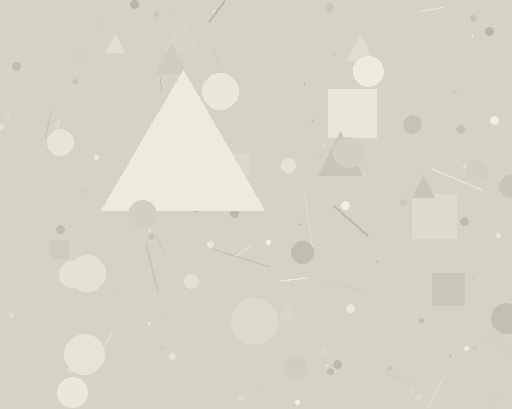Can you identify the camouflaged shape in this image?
The camouflaged shape is a triangle.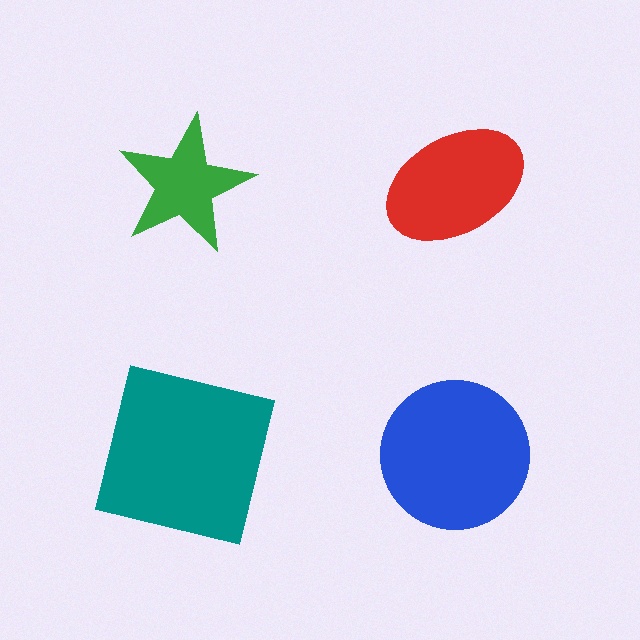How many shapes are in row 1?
2 shapes.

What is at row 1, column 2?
A red ellipse.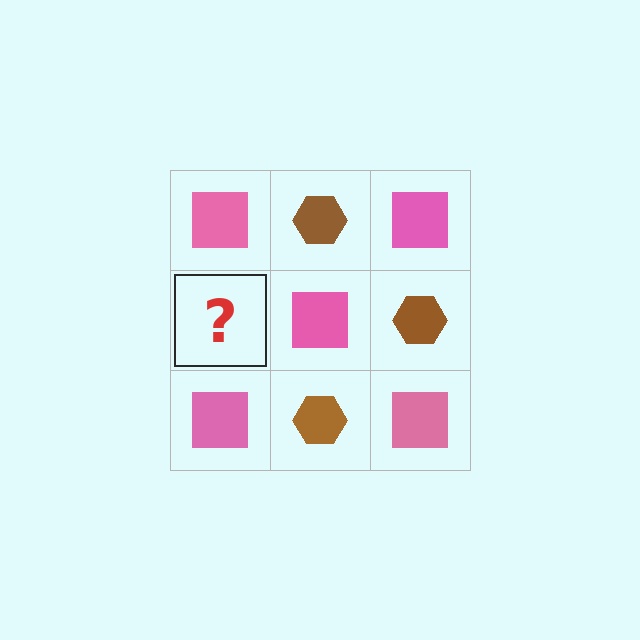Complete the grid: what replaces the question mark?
The question mark should be replaced with a brown hexagon.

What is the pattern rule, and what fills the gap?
The rule is that it alternates pink square and brown hexagon in a checkerboard pattern. The gap should be filled with a brown hexagon.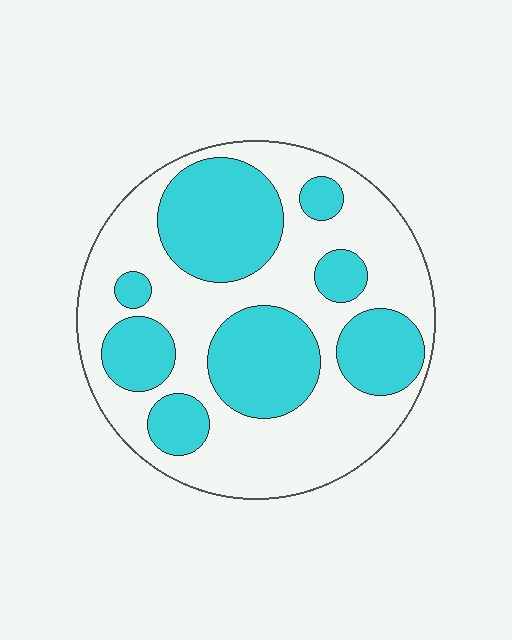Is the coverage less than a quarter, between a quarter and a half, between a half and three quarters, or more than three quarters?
Between a quarter and a half.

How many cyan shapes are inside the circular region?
8.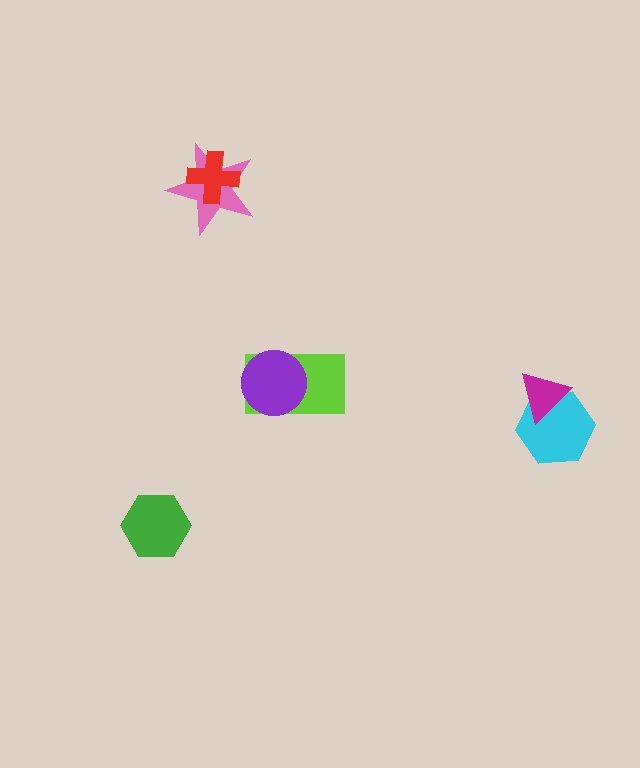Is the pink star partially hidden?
Yes, it is partially covered by another shape.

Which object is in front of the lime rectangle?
The purple circle is in front of the lime rectangle.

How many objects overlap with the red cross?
1 object overlaps with the red cross.